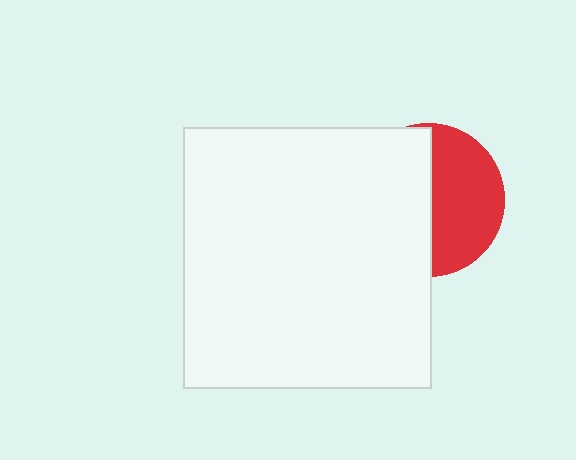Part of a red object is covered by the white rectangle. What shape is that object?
It is a circle.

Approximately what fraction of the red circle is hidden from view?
Roughly 52% of the red circle is hidden behind the white rectangle.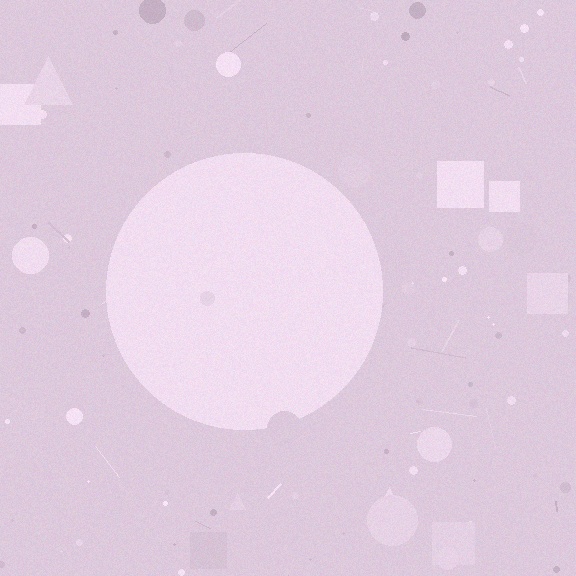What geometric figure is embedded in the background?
A circle is embedded in the background.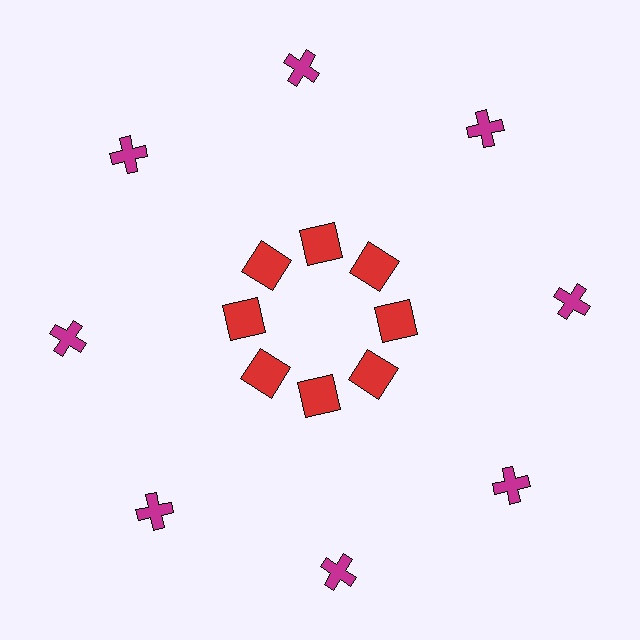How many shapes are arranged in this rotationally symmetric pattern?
There are 16 shapes, arranged in 8 groups of 2.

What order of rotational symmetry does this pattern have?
This pattern has 8-fold rotational symmetry.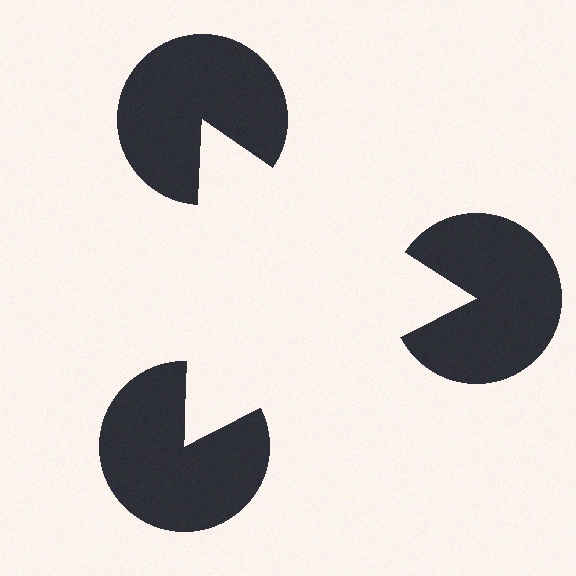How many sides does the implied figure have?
3 sides.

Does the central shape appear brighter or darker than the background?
It typically appears slightly brighter than the background, even though no actual brightness change is drawn.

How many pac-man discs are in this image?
There are 3 — one at each vertex of the illusory triangle.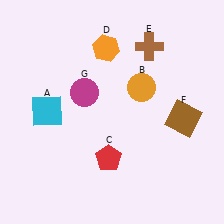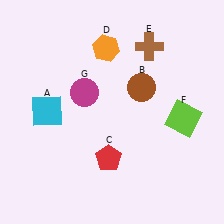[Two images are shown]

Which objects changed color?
B changed from orange to brown. F changed from brown to lime.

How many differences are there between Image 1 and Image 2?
There are 2 differences between the two images.